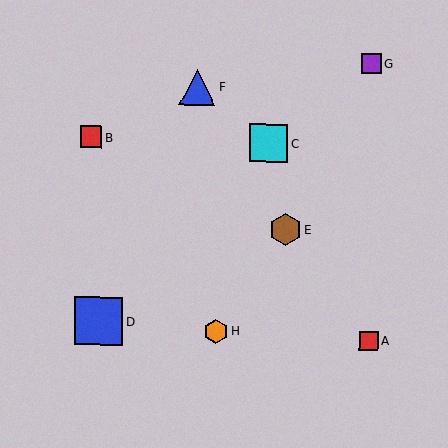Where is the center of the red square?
The center of the red square is at (91, 137).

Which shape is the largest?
The blue square (labeled D) is the largest.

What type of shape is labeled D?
Shape D is a blue square.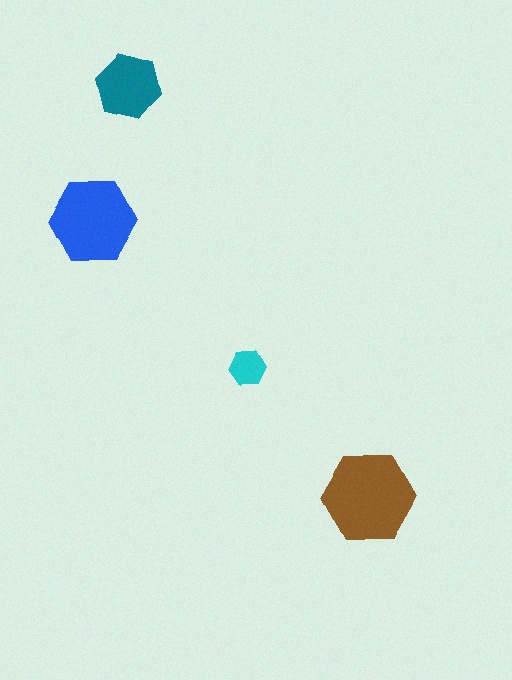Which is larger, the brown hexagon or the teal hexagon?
The brown one.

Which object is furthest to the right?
The brown hexagon is rightmost.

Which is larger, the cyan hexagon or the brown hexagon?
The brown one.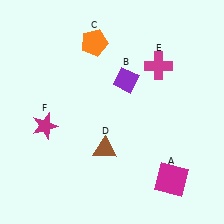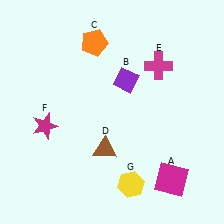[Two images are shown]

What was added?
A yellow hexagon (G) was added in Image 2.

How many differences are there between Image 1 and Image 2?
There is 1 difference between the two images.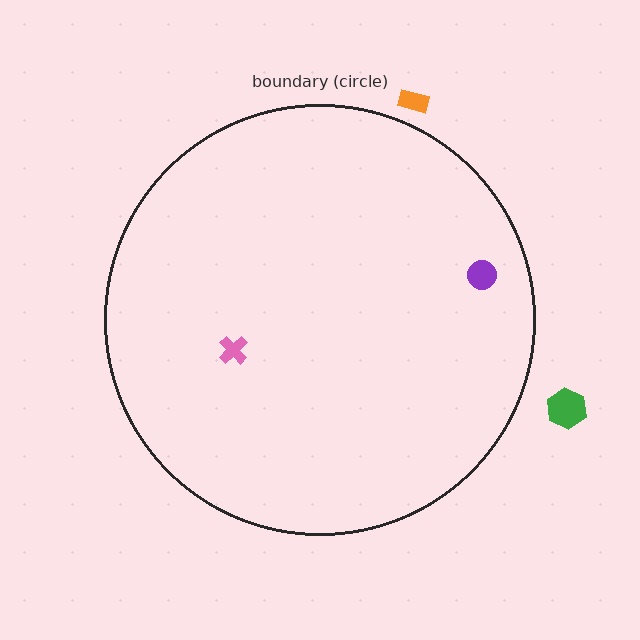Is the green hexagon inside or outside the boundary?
Outside.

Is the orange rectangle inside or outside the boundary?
Outside.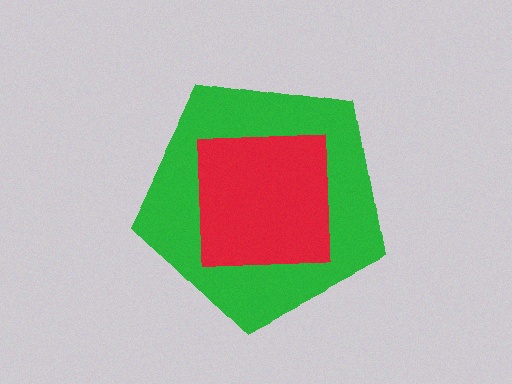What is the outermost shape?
The green pentagon.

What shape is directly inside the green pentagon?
The red square.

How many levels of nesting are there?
2.